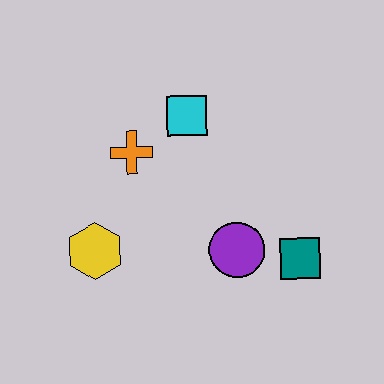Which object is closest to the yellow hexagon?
The orange cross is closest to the yellow hexagon.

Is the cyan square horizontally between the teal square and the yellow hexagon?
Yes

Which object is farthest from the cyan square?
The teal square is farthest from the cyan square.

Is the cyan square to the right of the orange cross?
Yes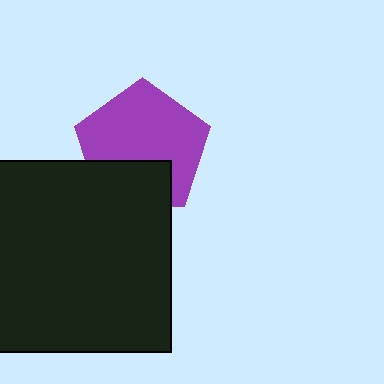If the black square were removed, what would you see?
You would see the complete purple pentagon.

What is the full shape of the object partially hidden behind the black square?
The partially hidden object is a purple pentagon.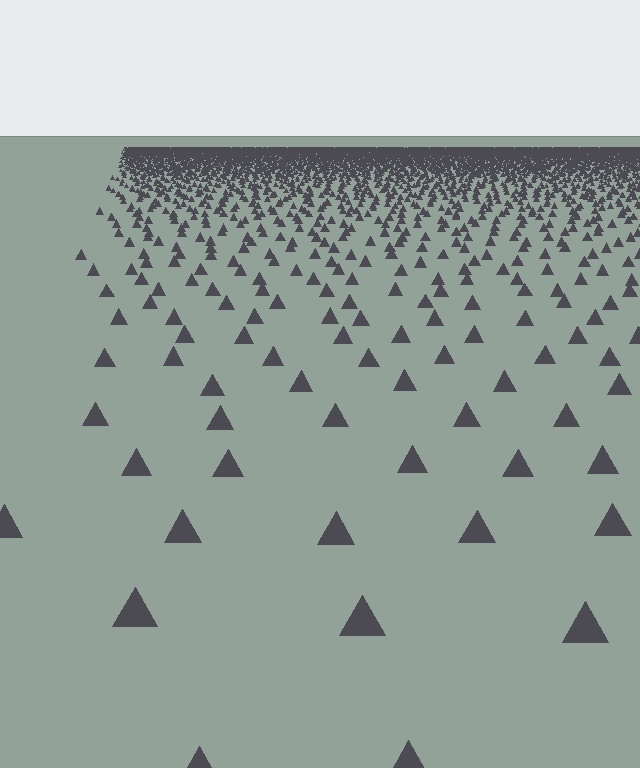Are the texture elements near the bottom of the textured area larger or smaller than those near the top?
Larger. Near the bottom, elements are closer to the viewer and appear at a bigger on-screen size.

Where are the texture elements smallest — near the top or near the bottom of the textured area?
Near the top.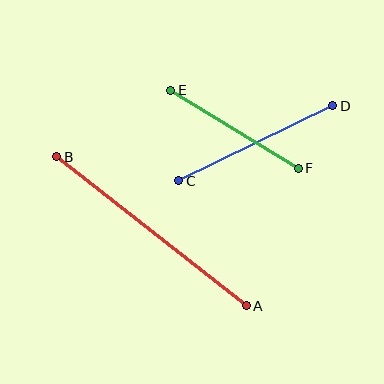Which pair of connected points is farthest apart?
Points A and B are farthest apart.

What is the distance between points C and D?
The distance is approximately 171 pixels.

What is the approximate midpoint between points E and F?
The midpoint is at approximately (235, 129) pixels.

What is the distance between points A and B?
The distance is approximately 241 pixels.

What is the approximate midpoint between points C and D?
The midpoint is at approximately (256, 143) pixels.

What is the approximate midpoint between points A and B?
The midpoint is at approximately (152, 231) pixels.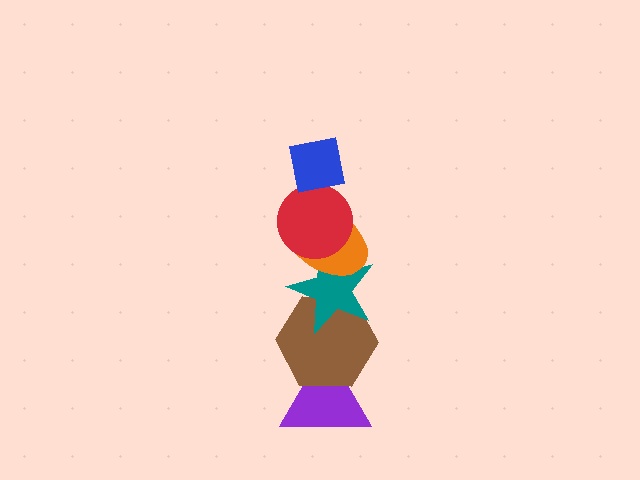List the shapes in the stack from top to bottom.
From top to bottom: the blue square, the red circle, the orange ellipse, the teal star, the brown hexagon, the purple triangle.